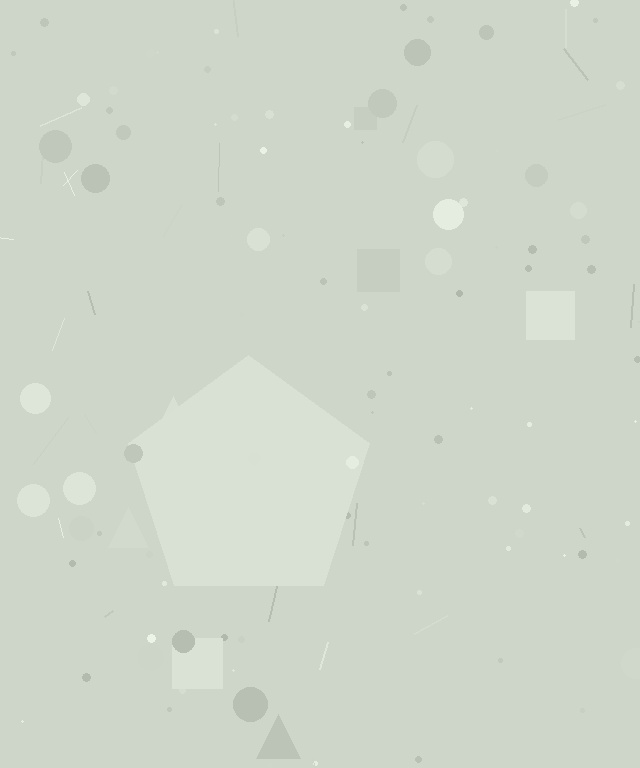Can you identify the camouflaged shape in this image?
The camouflaged shape is a pentagon.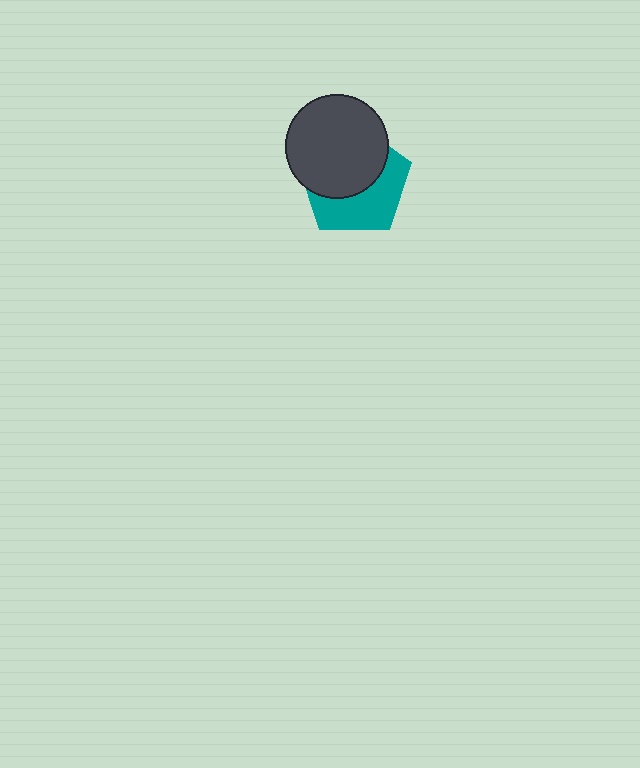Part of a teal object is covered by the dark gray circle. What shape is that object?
It is a pentagon.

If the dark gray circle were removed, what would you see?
You would see the complete teal pentagon.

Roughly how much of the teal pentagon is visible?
About half of it is visible (roughly 46%).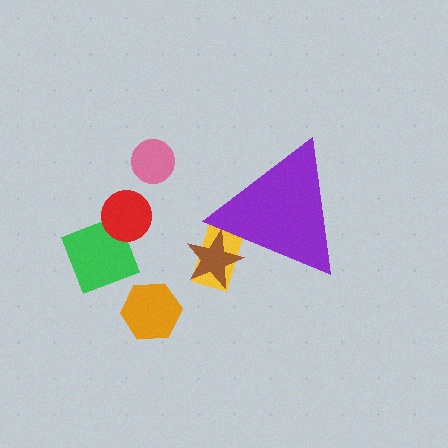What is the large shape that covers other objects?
A purple triangle.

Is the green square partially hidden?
No, the green square is fully visible.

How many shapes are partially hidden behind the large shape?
2 shapes are partially hidden.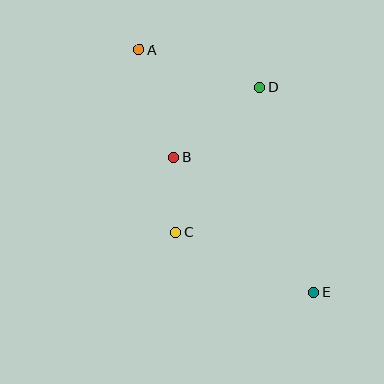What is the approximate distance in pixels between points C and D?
The distance between C and D is approximately 167 pixels.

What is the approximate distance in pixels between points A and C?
The distance between A and C is approximately 186 pixels.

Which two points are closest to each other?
Points B and C are closest to each other.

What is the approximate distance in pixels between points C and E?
The distance between C and E is approximately 151 pixels.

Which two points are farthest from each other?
Points A and E are farthest from each other.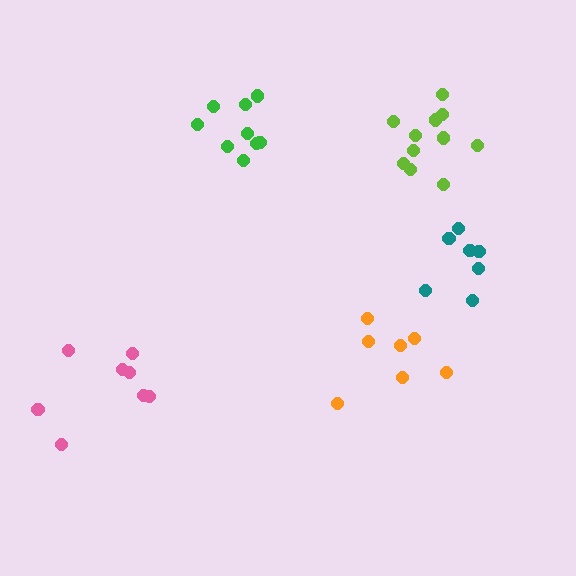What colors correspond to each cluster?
The clusters are colored: orange, green, pink, lime, teal.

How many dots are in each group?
Group 1: 7 dots, Group 2: 9 dots, Group 3: 8 dots, Group 4: 11 dots, Group 5: 7 dots (42 total).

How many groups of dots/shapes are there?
There are 5 groups.